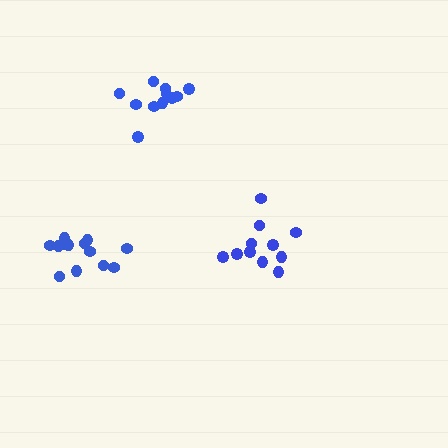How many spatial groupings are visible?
There are 3 spatial groupings.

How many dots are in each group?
Group 1: 11 dots, Group 2: 11 dots, Group 3: 13 dots (35 total).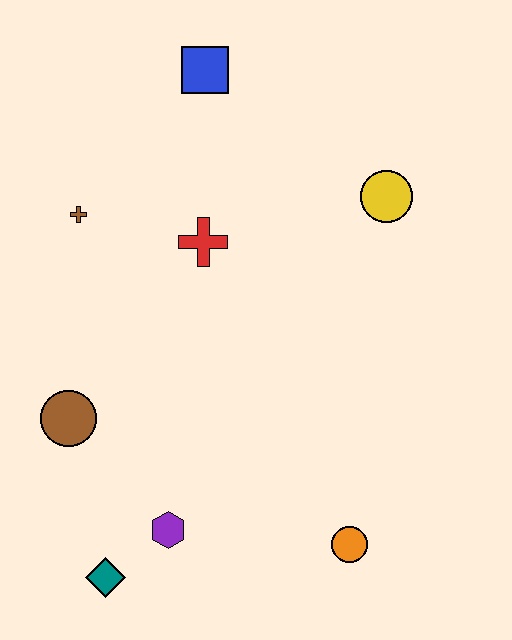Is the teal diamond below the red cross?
Yes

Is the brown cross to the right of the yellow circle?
No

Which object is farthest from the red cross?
The teal diamond is farthest from the red cross.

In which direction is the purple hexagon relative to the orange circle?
The purple hexagon is to the left of the orange circle.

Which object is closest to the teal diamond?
The purple hexagon is closest to the teal diamond.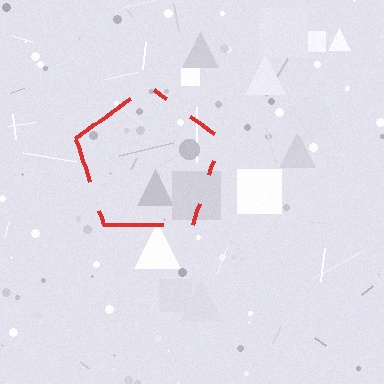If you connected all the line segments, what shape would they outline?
They would outline a pentagon.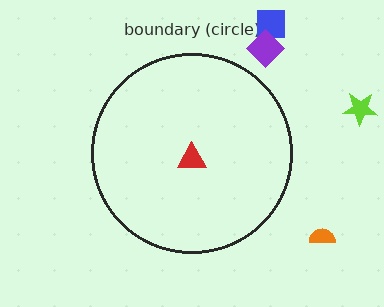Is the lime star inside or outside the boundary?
Outside.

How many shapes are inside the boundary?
1 inside, 4 outside.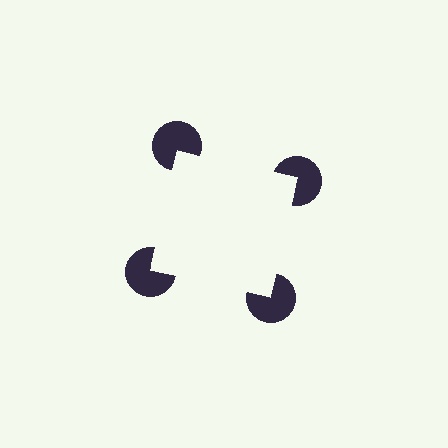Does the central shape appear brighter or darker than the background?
It typically appears slightly brighter than the background, even though no actual brightness change is drawn.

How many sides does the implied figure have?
4 sides.